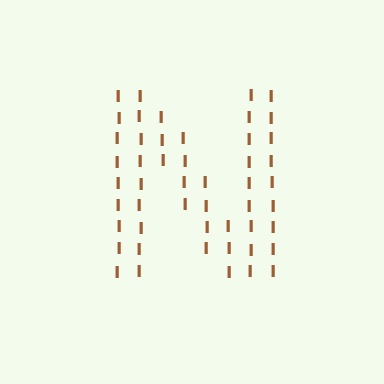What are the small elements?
The small elements are letter I's.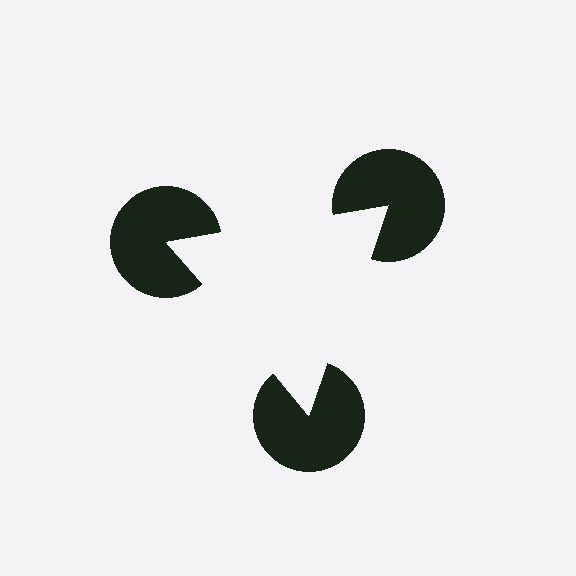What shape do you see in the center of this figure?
An illusory triangle — its edges are inferred from the aligned wedge cuts in the pac-man discs, not physically drawn.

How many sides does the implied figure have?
3 sides.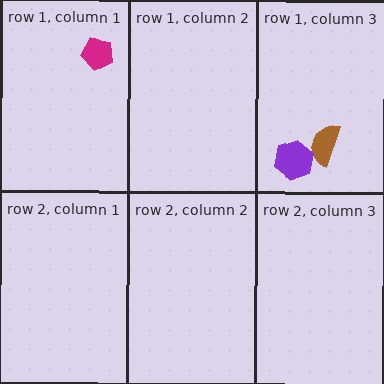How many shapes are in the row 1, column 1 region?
1.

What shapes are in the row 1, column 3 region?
The brown semicircle, the purple hexagon.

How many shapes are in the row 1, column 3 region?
2.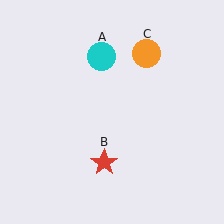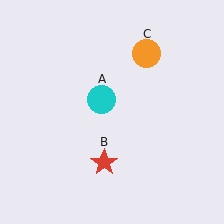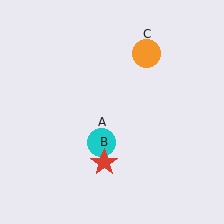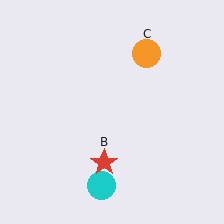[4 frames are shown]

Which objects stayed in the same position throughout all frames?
Red star (object B) and orange circle (object C) remained stationary.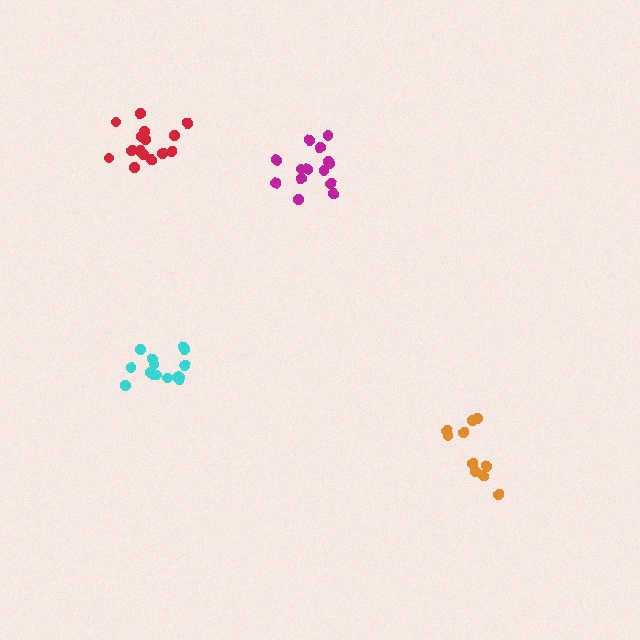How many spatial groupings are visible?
There are 4 spatial groupings.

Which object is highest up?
The red cluster is topmost.